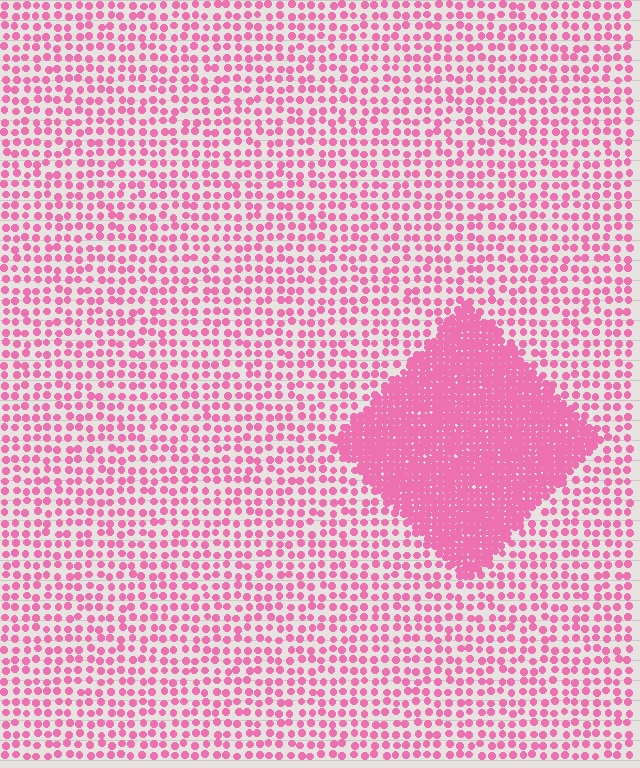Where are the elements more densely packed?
The elements are more densely packed inside the diamond boundary.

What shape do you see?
I see a diamond.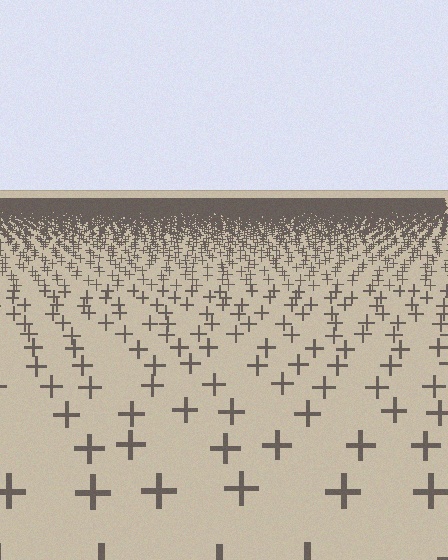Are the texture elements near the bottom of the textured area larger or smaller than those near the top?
Larger. Near the bottom, elements are closer to the viewer and appear at a bigger on-screen size.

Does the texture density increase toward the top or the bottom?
Density increases toward the top.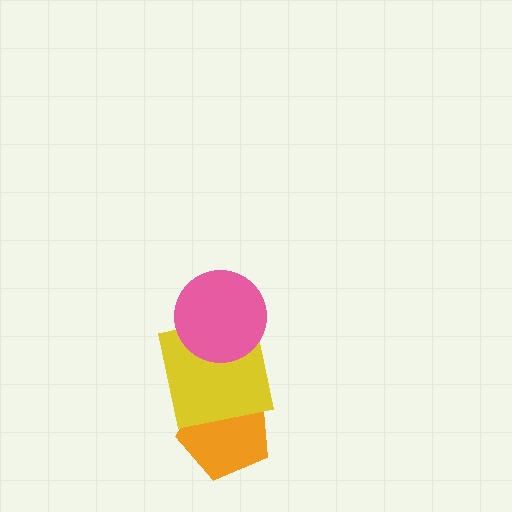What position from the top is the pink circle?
The pink circle is 1st from the top.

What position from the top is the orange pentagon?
The orange pentagon is 3rd from the top.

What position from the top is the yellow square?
The yellow square is 2nd from the top.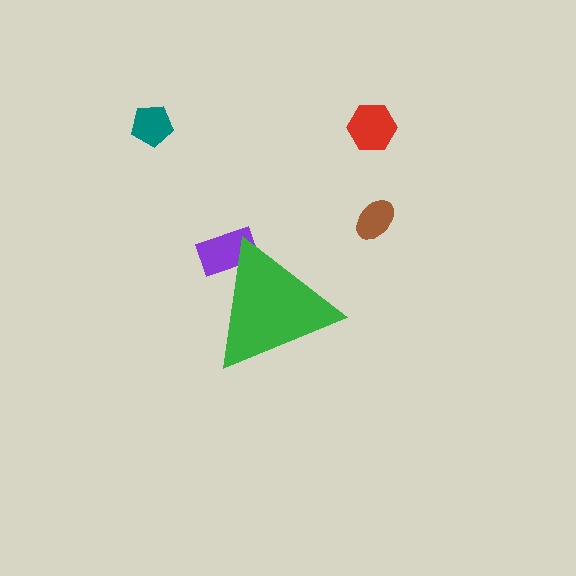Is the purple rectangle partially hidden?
Yes, the purple rectangle is partially hidden behind the green triangle.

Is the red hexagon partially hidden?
No, the red hexagon is fully visible.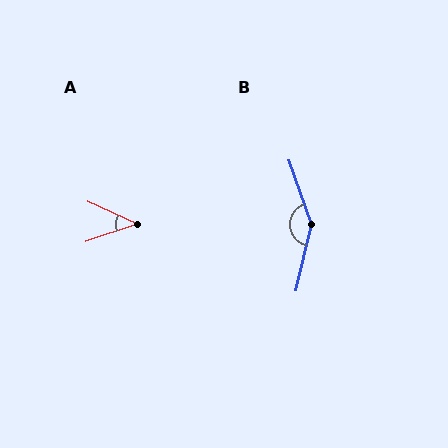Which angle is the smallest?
A, at approximately 43 degrees.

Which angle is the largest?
B, at approximately 148 degrees.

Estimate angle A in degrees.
Approximately 43 degrees.